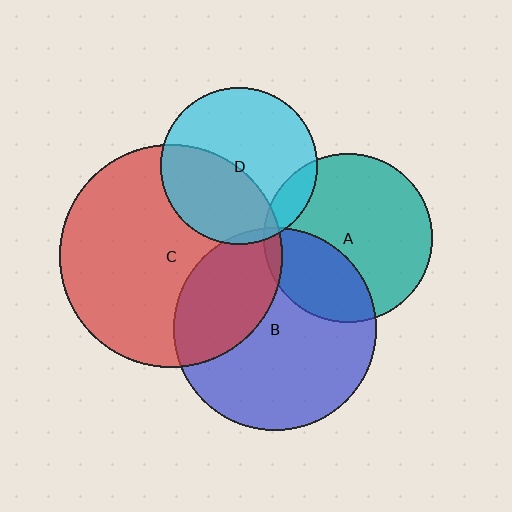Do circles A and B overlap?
Yes.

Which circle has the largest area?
Circle C (red).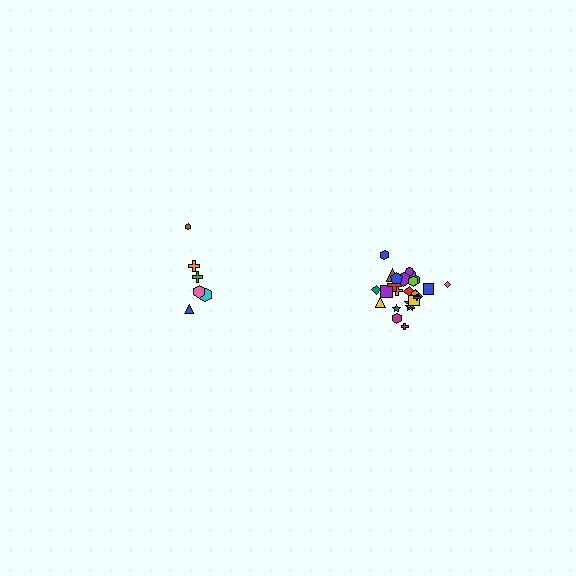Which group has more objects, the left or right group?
The right group.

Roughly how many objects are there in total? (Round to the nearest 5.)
Roughly 30 objects in total.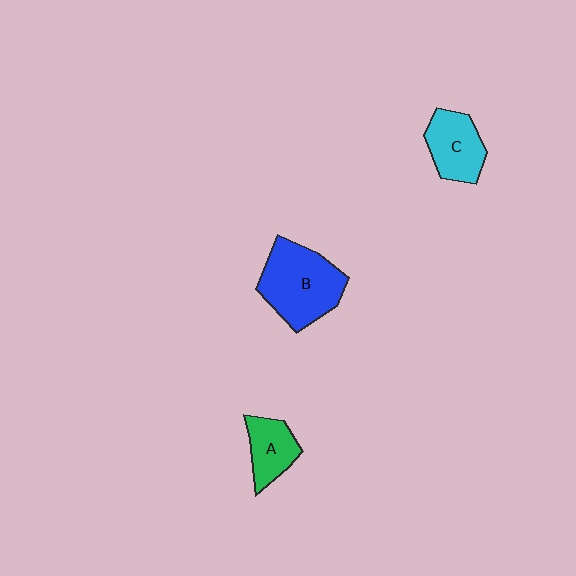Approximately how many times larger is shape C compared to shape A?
Approximately 1.2 times.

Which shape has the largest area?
Shape B (blue).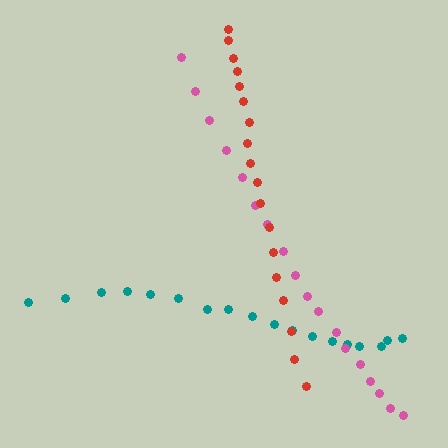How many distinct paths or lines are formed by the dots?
There are 3 distinct paths.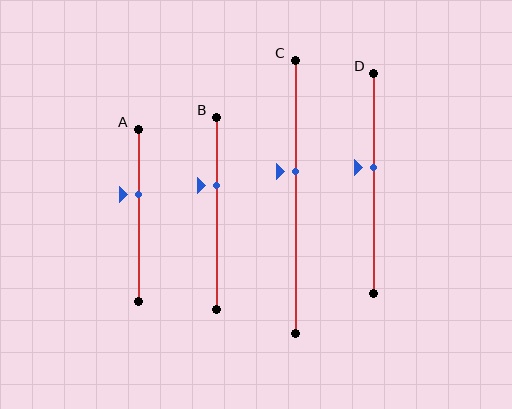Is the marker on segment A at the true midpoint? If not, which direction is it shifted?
No, the marker on segment A is shifted upward by about 12% of the segment length.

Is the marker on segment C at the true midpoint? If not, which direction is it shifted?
No, the marker on segment C is shifted upward by about 9% of the segment length.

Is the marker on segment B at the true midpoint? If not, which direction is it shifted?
No, the marker on segment B is shifted upward by about 14% of the segment length.